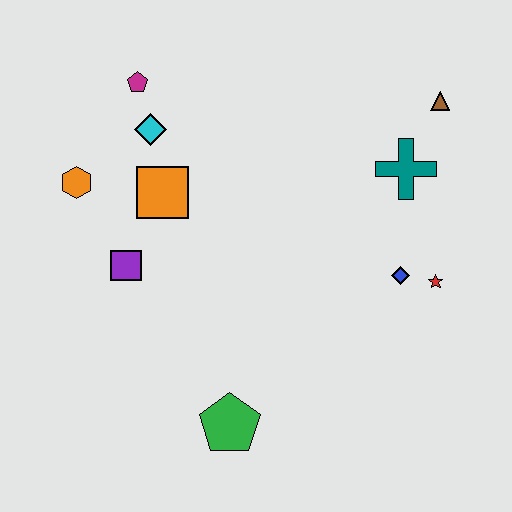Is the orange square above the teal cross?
No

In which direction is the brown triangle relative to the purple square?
The brown triangle is to the right of the purple square.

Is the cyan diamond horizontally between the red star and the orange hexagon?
Yes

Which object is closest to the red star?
The blue diamond is closest to the red star.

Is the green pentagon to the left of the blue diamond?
Yes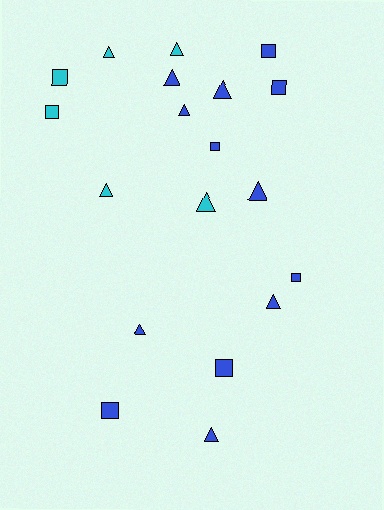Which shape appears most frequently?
Triangle, with 11 objects.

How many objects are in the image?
There are 19 objects.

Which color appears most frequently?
Blue, with 13 objects.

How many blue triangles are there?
There are 7 blue triangles.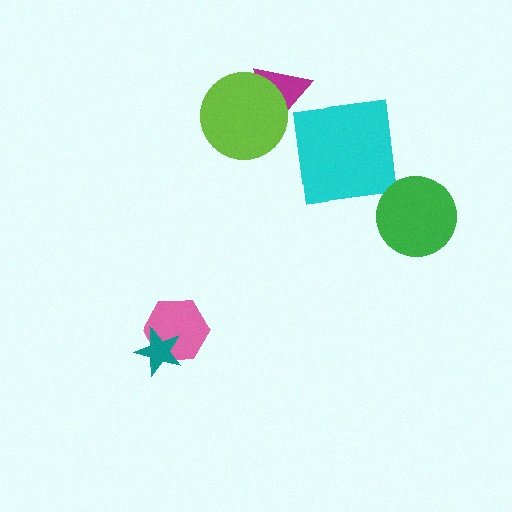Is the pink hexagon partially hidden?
Yes, it is partially covered by another shape.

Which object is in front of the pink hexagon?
The teal star is in front of the pink hexagon.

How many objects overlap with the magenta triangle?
1 object overlaps with the magenta triangle.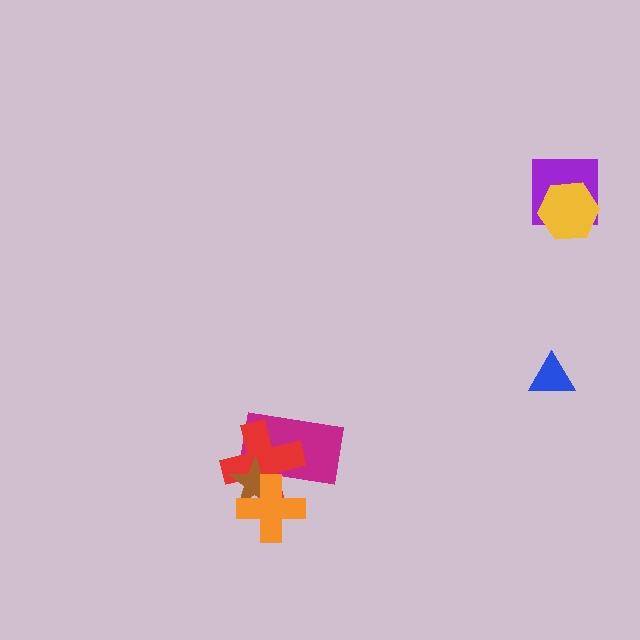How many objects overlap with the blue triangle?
0 objects overlap with the blue triangle.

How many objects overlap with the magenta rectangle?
3 objects overlap with the magenta rectangle.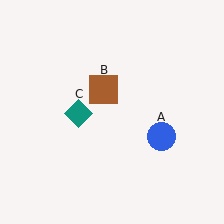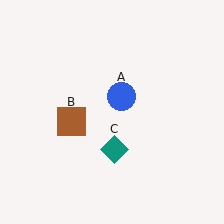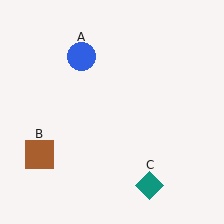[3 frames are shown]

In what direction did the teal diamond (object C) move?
The teal diamond (object C) moved down and to the right.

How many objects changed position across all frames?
3 objects changed position: blue circle (object A), brown square (object B), teal diamond (object C).